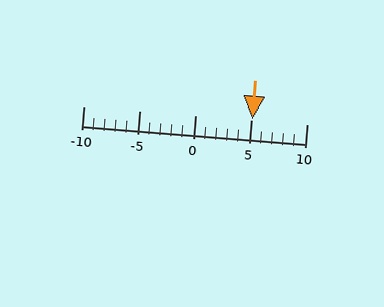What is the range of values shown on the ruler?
The ruler shows values from -10 to 10.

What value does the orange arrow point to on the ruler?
The orange arrow points to approximately 5.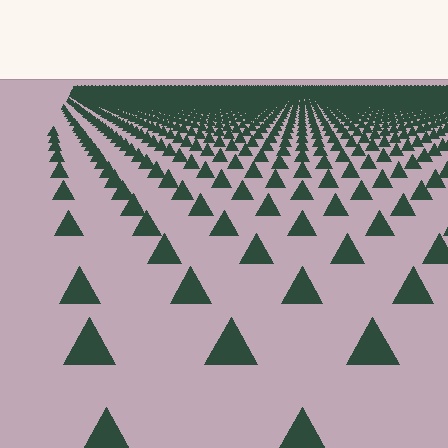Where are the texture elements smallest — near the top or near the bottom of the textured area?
Near the top.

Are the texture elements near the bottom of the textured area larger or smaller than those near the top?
Larger. Near the bottom, elements are closer to the viewer and appear at a bigger on-screen size.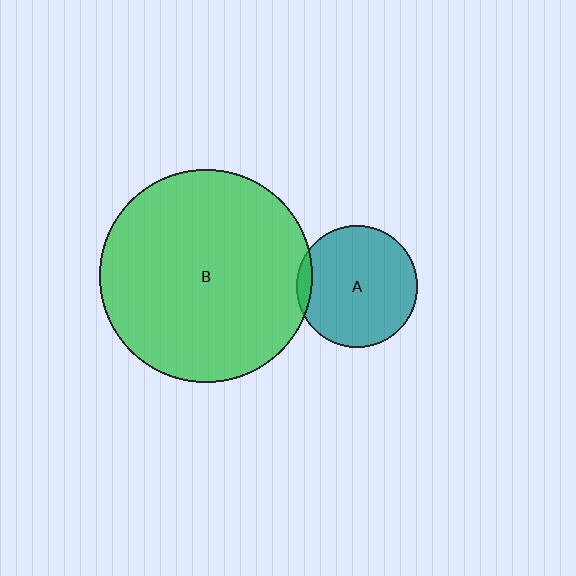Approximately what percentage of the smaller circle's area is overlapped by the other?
Approximately 5%.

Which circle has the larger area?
Circle B (green).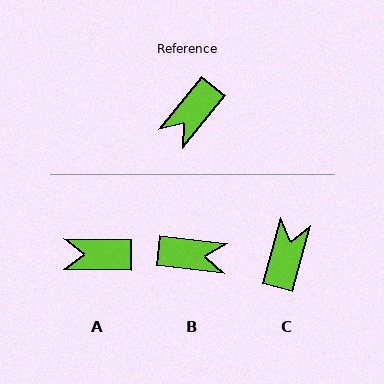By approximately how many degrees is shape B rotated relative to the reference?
Approximately 122 degrees counter-clockwise.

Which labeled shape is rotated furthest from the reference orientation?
C, about 156 degrees away.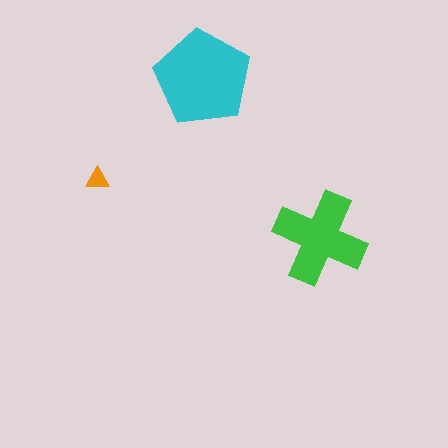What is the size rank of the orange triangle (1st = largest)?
3rd.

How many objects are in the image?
There are 3 objects in the image.